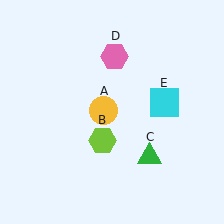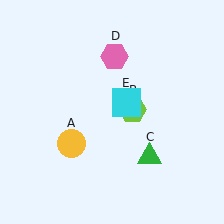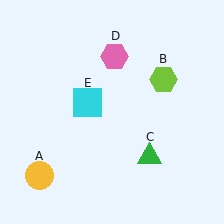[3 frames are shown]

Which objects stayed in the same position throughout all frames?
Green triangle (object C) and pink hexagon (object D) remained stationary.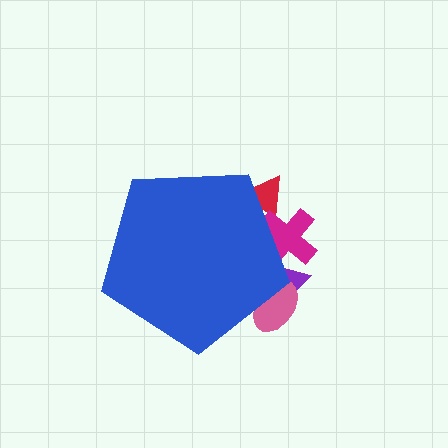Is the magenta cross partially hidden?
Yes, the magenta cross is partially hidden behind the blue pentagon.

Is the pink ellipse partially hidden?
Yes, the pink ellipse is partially hidden behind the blue pentagon.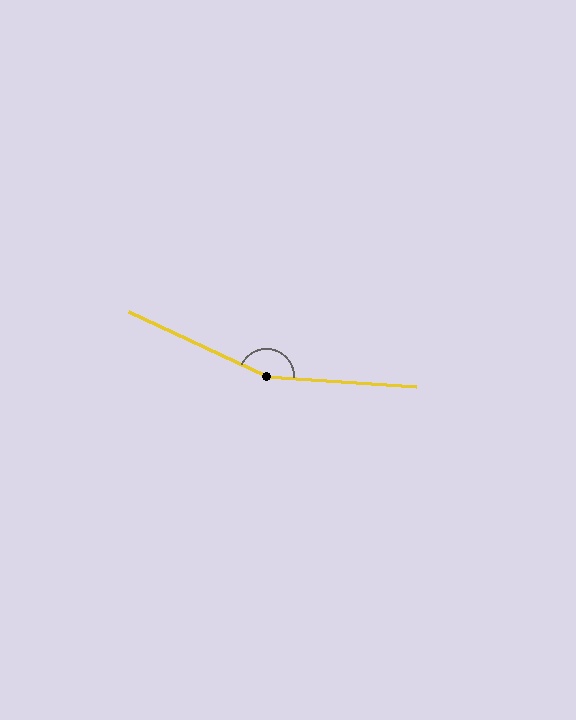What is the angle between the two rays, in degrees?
Approximately 159 degrees.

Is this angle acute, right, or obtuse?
It is obtuse.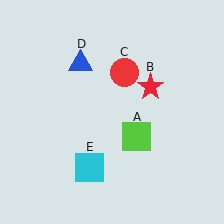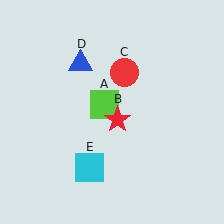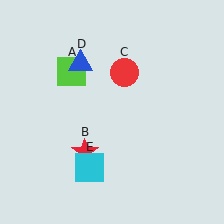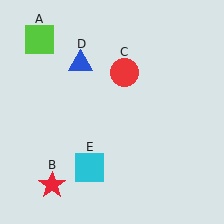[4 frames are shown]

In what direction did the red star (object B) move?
The red star (object B) moved down and to the left.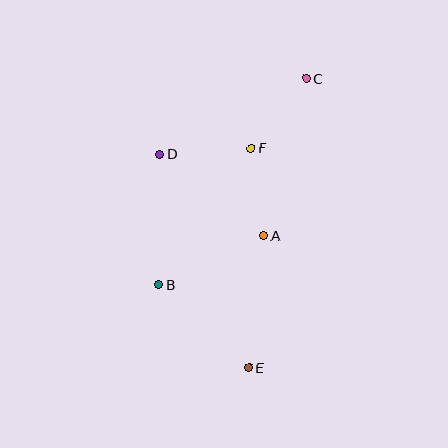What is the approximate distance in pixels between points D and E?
The distance between D and E is approximately 231 pixels.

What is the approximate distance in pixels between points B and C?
The distance between B and C is approximately 253 pixels.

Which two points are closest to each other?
Points A and F are closest to each other.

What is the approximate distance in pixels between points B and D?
The distance between B and D is approximately 131 pixels.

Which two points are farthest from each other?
Points C and E are farthest from each other.